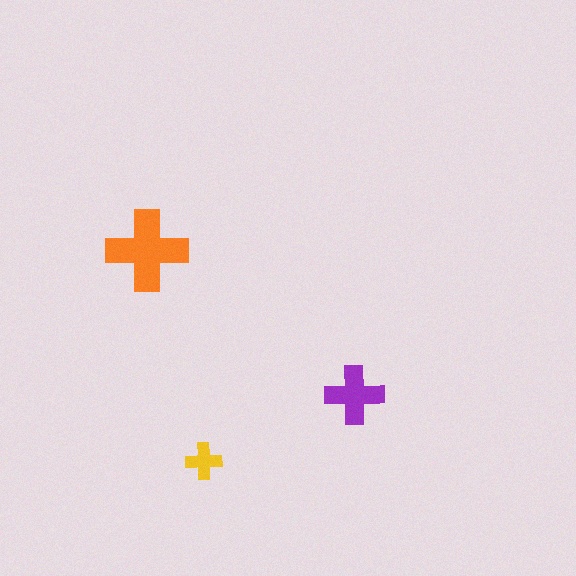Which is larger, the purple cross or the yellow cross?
The purple one.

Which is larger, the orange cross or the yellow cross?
The orange one.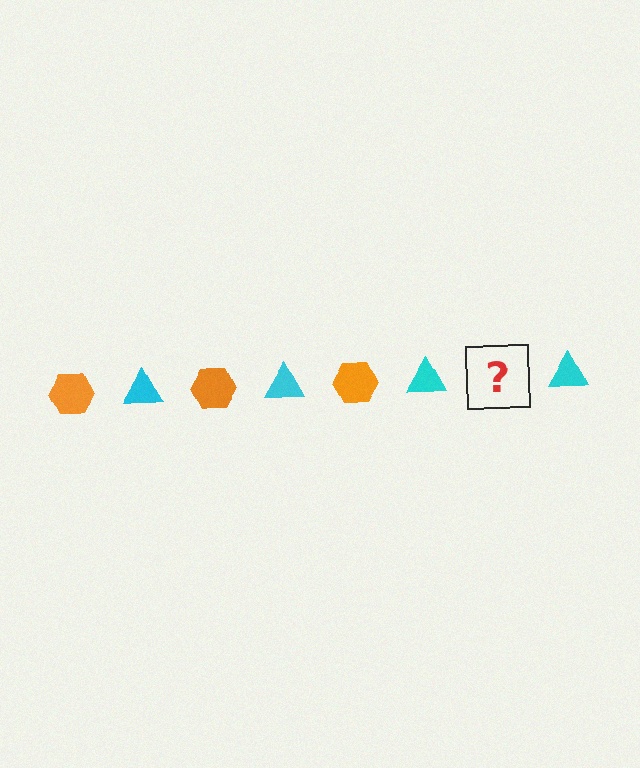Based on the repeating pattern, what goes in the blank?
The blank should be an orange hexagon.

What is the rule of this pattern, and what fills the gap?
The rule is that the pattern alternates between orange hexagon and cyan triangle. The gap should be filled with an orange hexagon.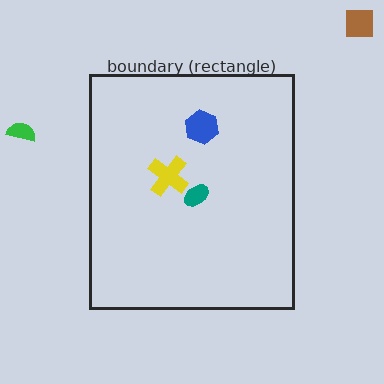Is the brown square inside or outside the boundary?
Outside.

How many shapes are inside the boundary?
3 inside, 2 outside.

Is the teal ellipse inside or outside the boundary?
Inside.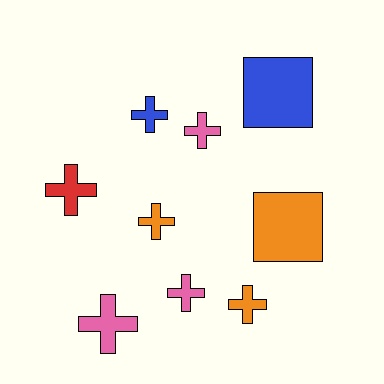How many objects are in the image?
There are 9 objects.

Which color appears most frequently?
Orange, with 3 objects.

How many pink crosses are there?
There are 3 pink crosses.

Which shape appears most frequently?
Cross, with 7 objects.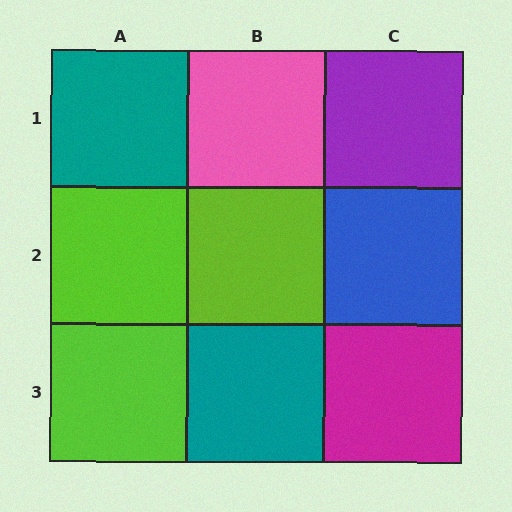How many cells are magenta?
1 cell is magenta.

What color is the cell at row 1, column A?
Teal.